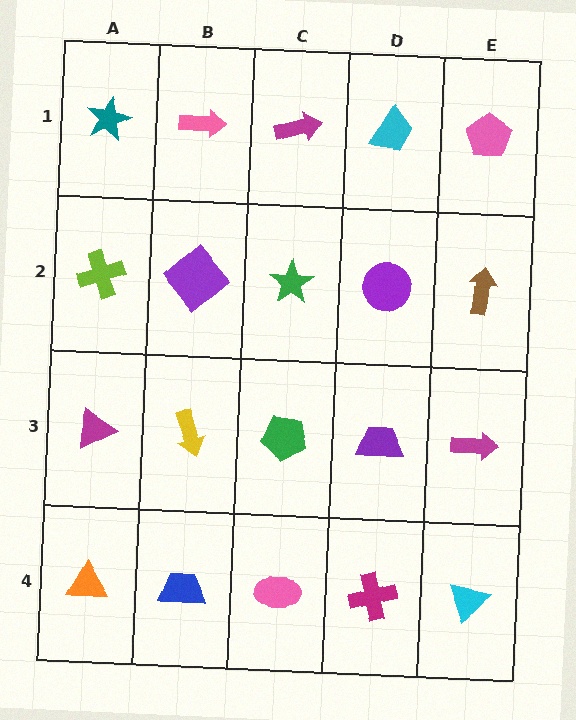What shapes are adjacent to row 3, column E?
A brown arrow (row 2, column E), a cyan triangle (row 4, column E), a purple trapezoid (row 3, column D).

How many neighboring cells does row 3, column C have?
4.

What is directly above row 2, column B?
A pink arrow.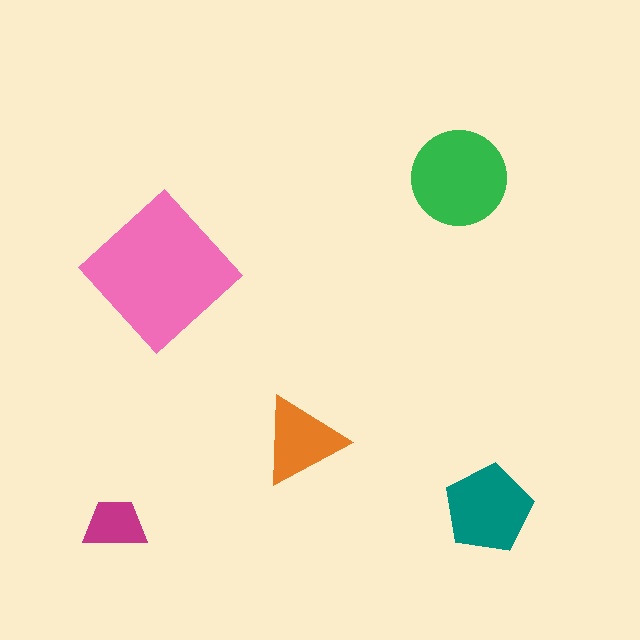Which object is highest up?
The green circle is topmost.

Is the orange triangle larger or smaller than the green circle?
Smaller.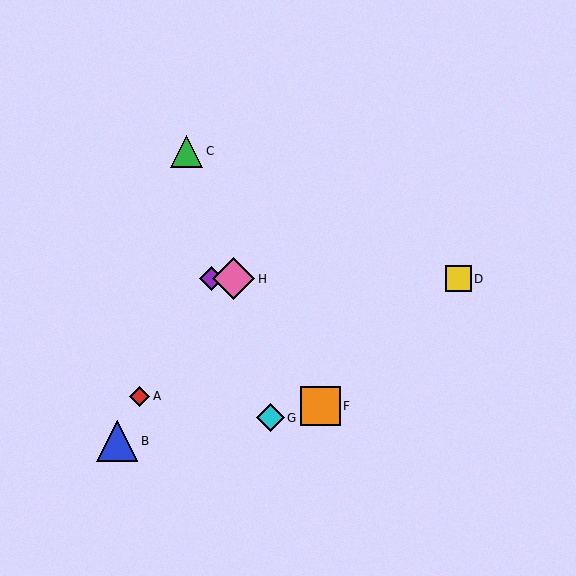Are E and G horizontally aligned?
No, E is at y≈279 and G is at y≈418.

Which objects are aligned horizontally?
Objects D, E, H are aligned horizontally.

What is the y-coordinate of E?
Object E is at y≈279.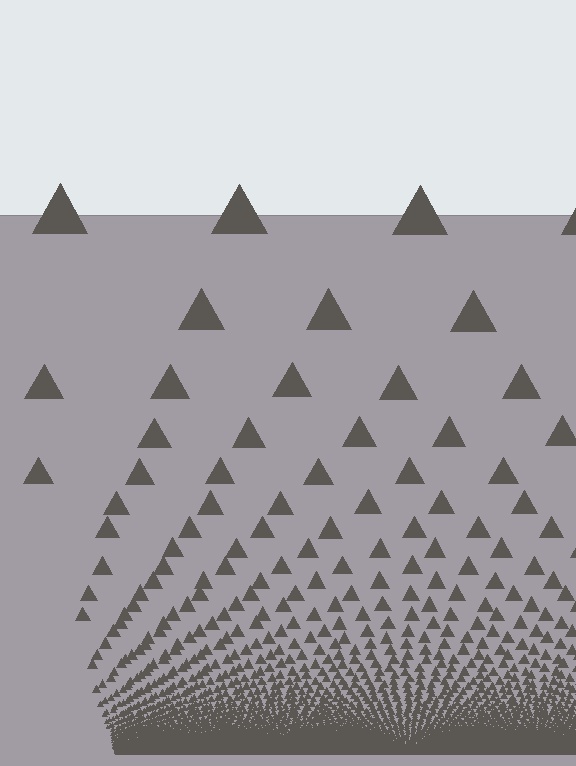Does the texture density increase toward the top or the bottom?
Density increases toward the bottom.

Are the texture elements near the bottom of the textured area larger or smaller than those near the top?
Smaller. The gradient is inverted — elements near the bottom are smaller and denser.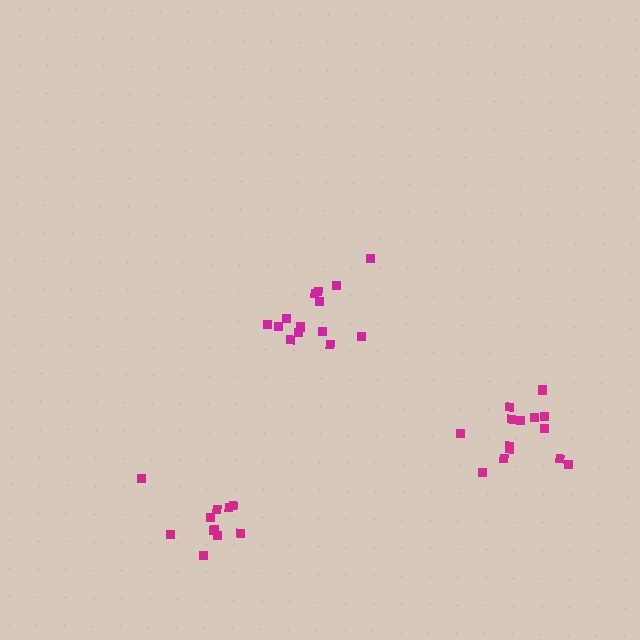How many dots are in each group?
Group 1: 11 dots, Group 2: 14 dots, Group 3: 14 dots (39 total).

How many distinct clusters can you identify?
There are 3 distinct clusters.